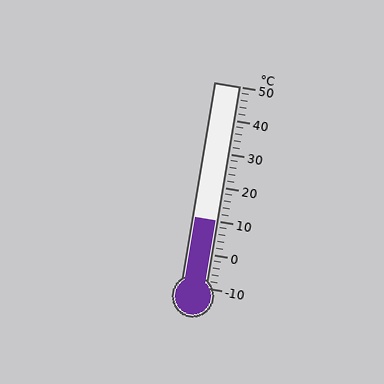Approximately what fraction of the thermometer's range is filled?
The thermometer is filled to approximately 35% of its range.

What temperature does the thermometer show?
The thermometer shows approximately 10°C.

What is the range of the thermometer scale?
The thermometer scale ranges from -10°C to 50°C.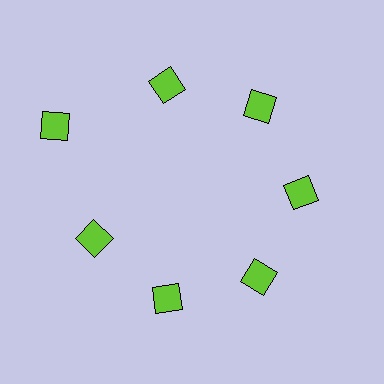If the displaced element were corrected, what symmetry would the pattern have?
It would have 7-fold rotational symmetry — the pattern would map onto itself every 51 degrees.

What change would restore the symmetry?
The symmetry would be restored by moving it inward, back onto the ring so that all 7 diamonds sit at equal angles and equal distance from the center.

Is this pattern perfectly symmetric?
No. The 7 lime diamonds are arranged in a ring, but one element near the 10 o'clock position is pushed outward from the center, breaking the 7-fold rotational symmetry.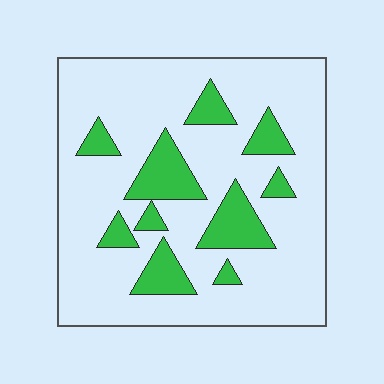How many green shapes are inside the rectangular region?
10.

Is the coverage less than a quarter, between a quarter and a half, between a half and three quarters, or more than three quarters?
Less than a quarter.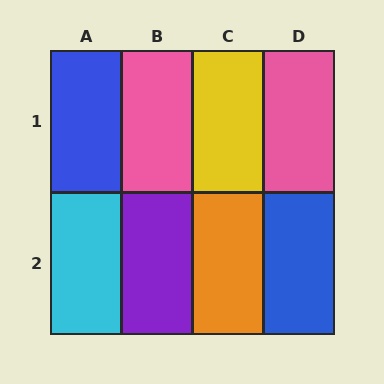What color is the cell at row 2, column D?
Blue.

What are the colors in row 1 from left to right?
Blue, pink, yellow, pink.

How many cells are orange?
1 cell is orange.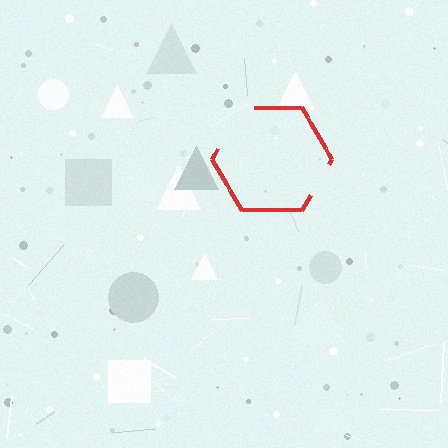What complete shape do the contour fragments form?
The contour fragments form a hexagon.